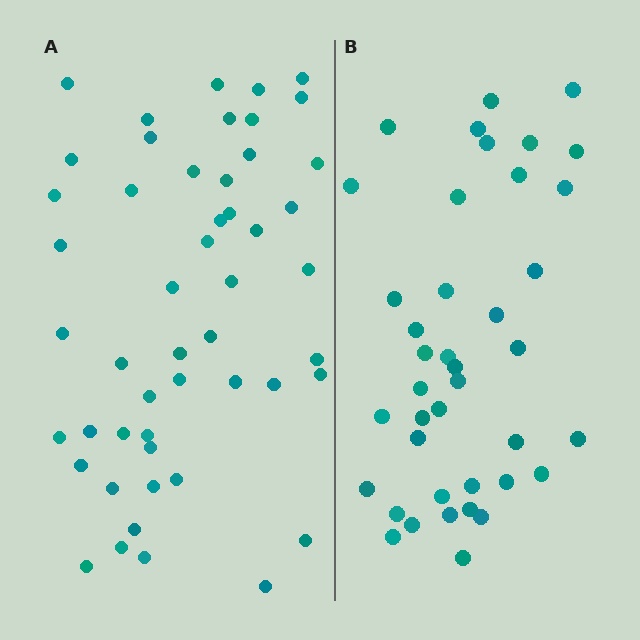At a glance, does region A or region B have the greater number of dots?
Region A (the left region) has more dots.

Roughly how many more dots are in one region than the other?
Region A has roughly 10 or so more dots than region B.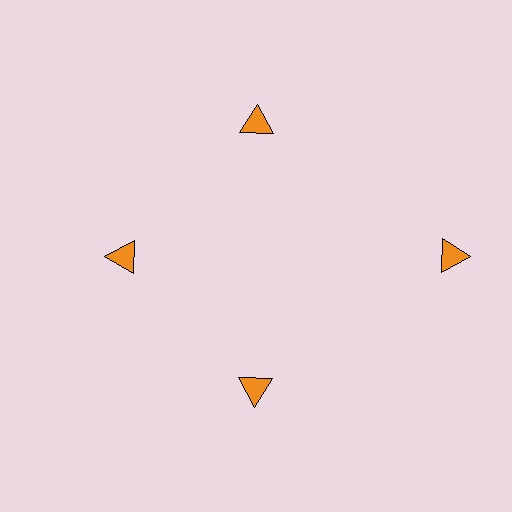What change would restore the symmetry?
The symmetry would be restored by moving it inward, back onto the ring so that all 4 triangles sit at equal angles and equal distance from the center.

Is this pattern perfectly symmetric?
No. The 4 orange triangles are arranged in a ring, but one element near the 3 o'clock position is pushed outward from the center, breaking the 4-fold rotational symmetry.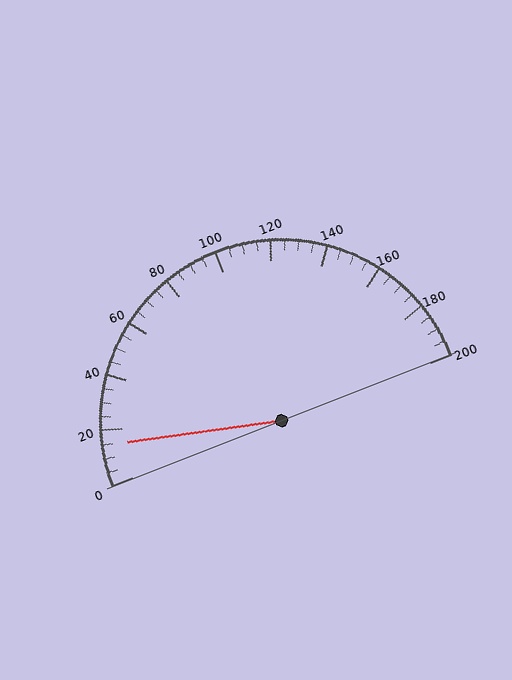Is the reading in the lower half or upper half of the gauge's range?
The reading is in the lower half of the range (0 to 200).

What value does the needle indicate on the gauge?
The needle indicates approximately 15.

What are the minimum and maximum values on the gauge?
The gauge ranges from 0 to 200.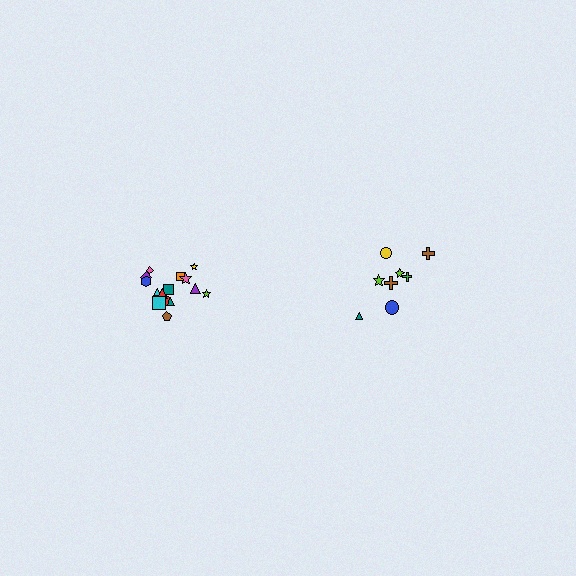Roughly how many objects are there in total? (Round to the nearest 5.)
Roughly 25 objects in total.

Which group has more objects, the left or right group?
The left group.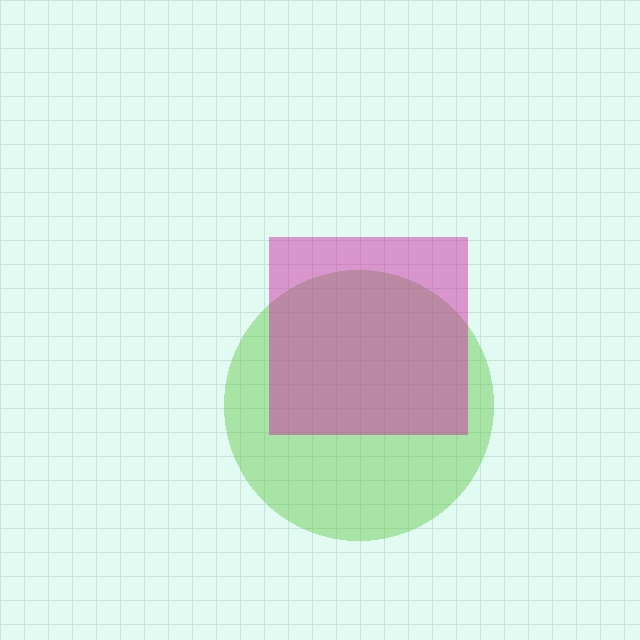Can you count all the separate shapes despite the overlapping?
Yes, there are 2 separate shapes.